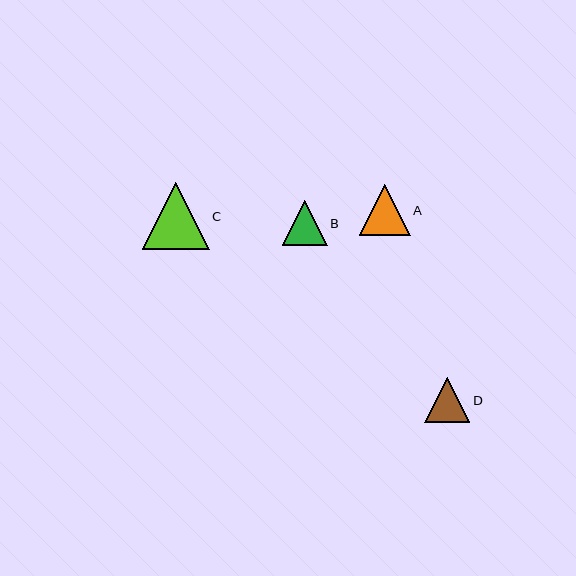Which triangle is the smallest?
Triangle B is the smallest with a size of approximately 45 pixels.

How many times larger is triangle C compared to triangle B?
Triangle C is approximately 1.5 times the size of triangle B.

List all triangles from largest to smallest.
From largest to smallest: C, A, D, B.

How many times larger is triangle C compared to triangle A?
Triangle C is approximately 1.3 times the size of triangle A.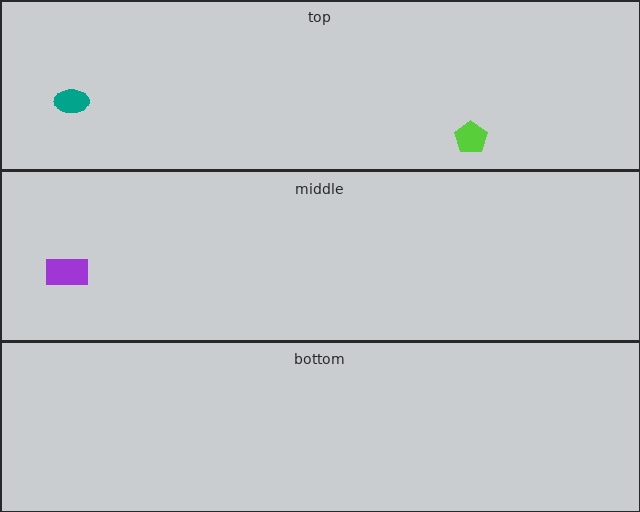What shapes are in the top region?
The lime pentagon, the teal ellipse.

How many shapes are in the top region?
2.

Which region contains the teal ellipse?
The top region.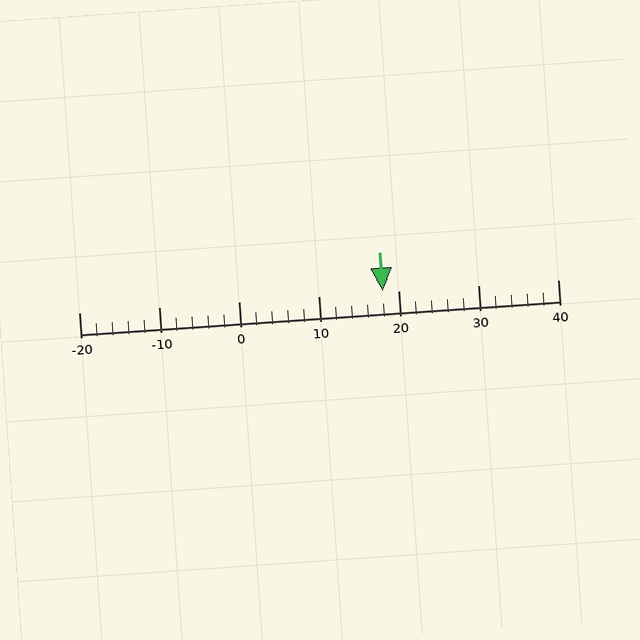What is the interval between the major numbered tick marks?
The major tick marks are spaced 10 units apart.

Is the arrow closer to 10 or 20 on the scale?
The arrow is closer to 20.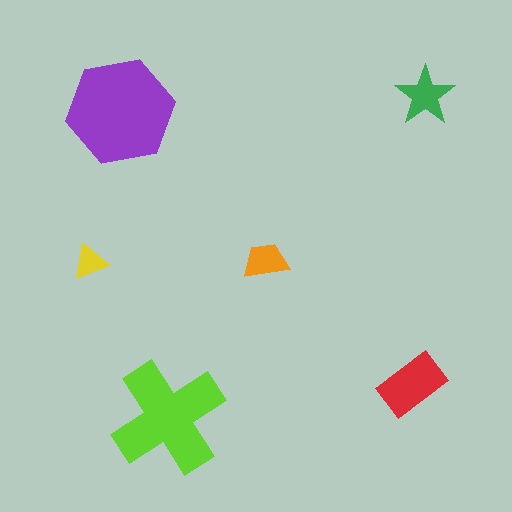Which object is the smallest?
The yellow triangle.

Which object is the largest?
The purple hexagon.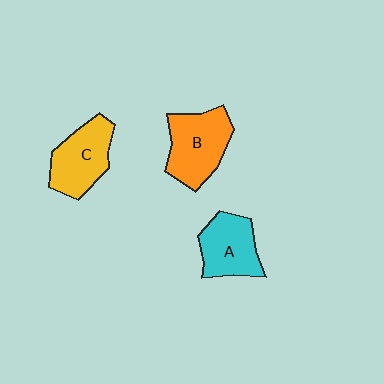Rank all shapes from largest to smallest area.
From largest to smallest: B (orange), C (yellow), A (cyan).